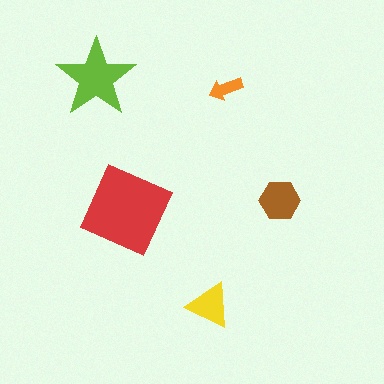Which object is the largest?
The red diamond.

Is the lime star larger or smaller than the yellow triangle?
Larger.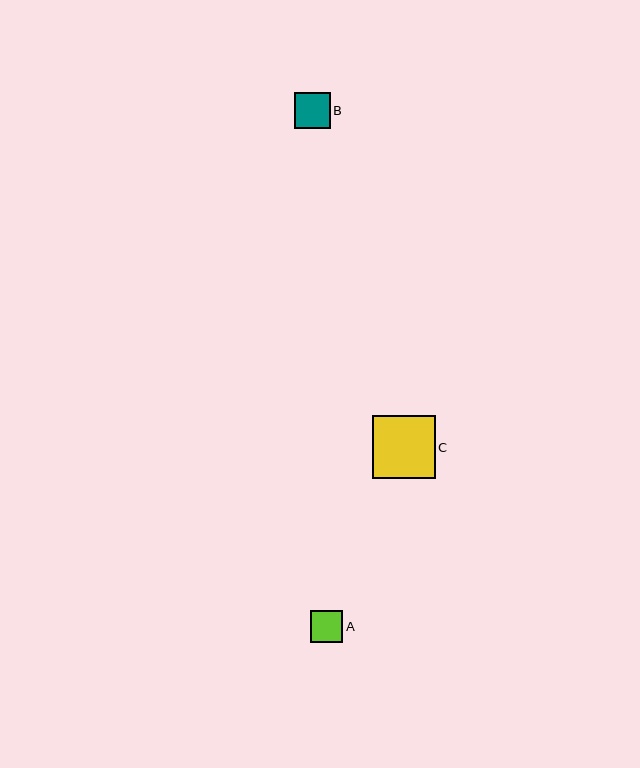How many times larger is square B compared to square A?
Square B is approximately 1.1 times the size of square A.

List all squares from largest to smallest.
From largest to smallest: C, B, A.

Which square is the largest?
Square C is the largest with a size of approximately 63 pixels.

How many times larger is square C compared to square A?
Square C is approximately 2.0 times the size of square A.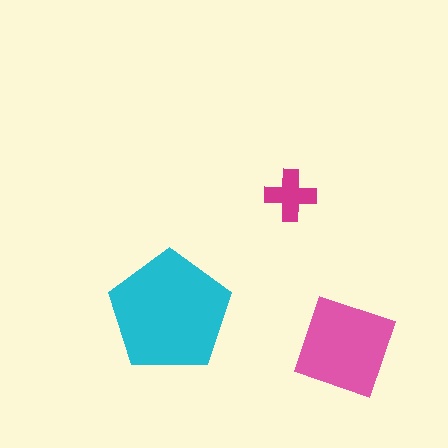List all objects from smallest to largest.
The magenta cross, the pink diamond, the cyan pentagon.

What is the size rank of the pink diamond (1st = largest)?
2nd.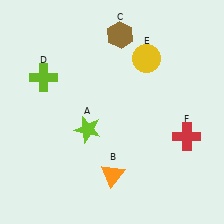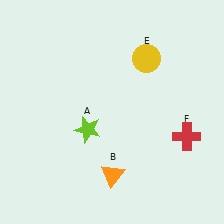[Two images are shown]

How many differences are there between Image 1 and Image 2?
There are 2 differences between the two images.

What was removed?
The lime cross (D), the brown hexagon (C) were removed in Image 2.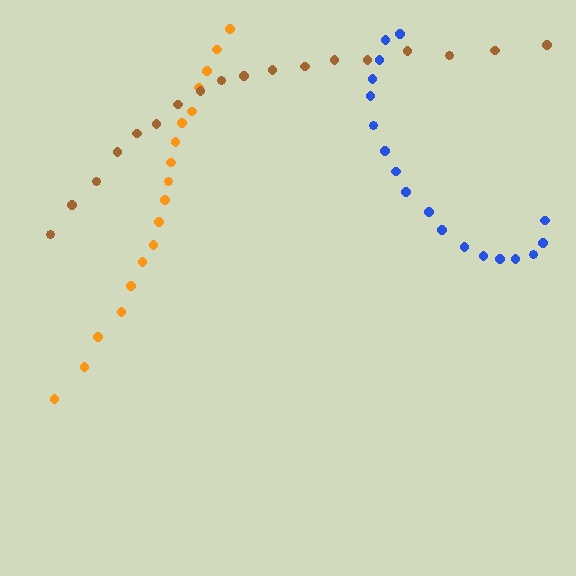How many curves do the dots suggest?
There are 3 distinct paths.